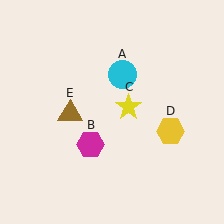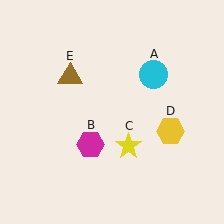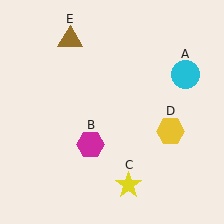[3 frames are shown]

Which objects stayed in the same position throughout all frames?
Magenta hexagon (object B) and yellow hexagon (object D) remained stationary.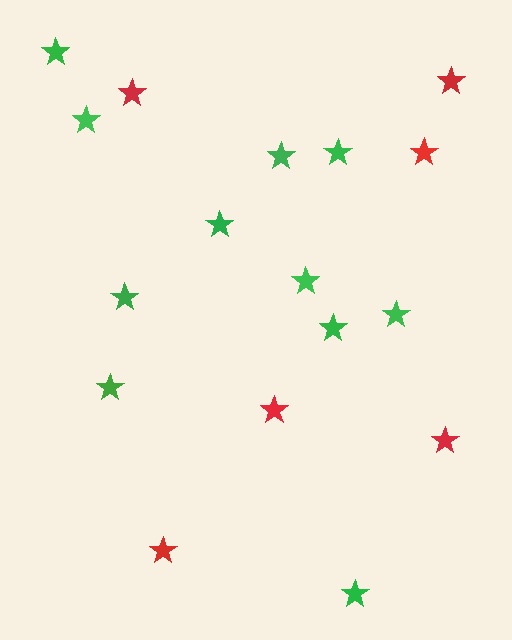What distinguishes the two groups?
There are 2 groups: one group of green stars (11) and one group of red stars (6).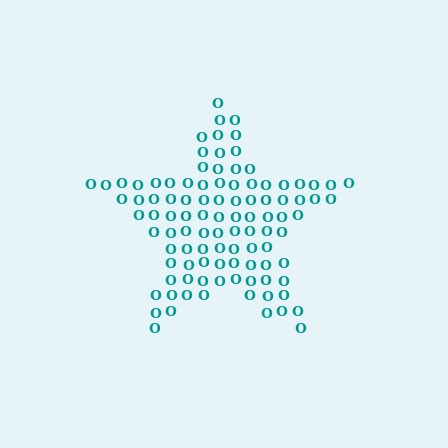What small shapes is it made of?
It is made of small letter O's.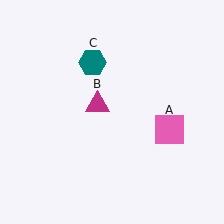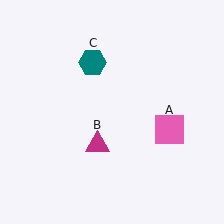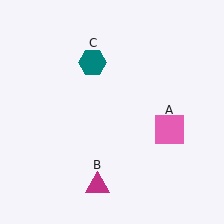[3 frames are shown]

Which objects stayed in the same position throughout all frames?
Pink square (object A) and teal hexagon (object C) remained stationary.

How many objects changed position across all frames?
1 object changed position: magenta triangle (object B).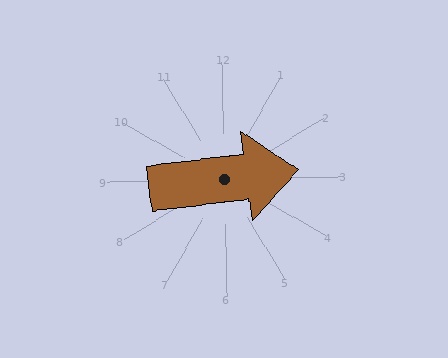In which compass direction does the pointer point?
East.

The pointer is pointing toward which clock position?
Roughly 3 o'clock.